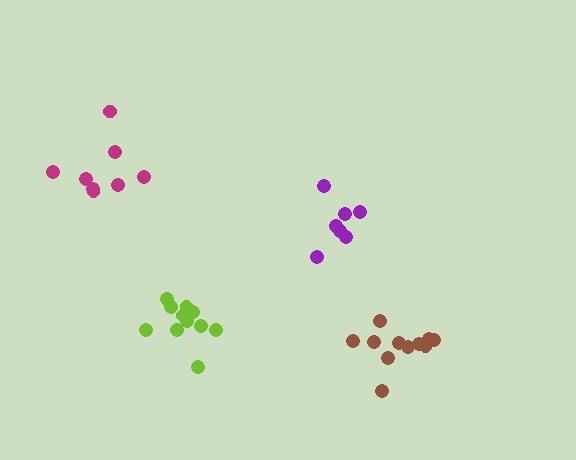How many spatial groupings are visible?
There are 4 spatial groupings.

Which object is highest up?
The magenta cluster is topmost.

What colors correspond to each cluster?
The clusters are colored: purple, lime, magenta, brown.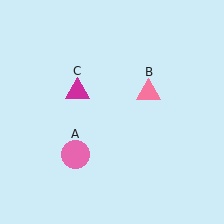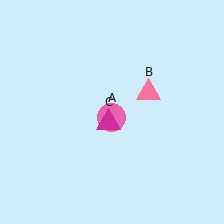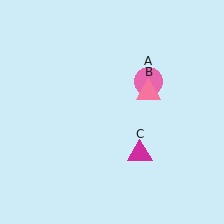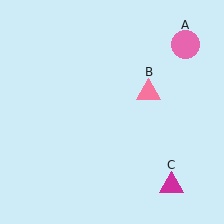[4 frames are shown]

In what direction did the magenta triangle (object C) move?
The magenta triangle (object C) moved down and to the right.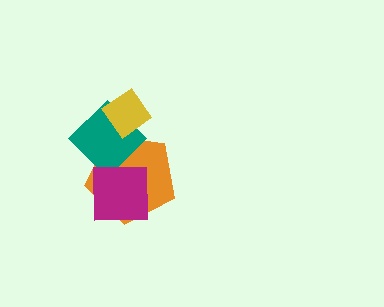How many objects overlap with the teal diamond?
3 objects overlap with the teal diamond.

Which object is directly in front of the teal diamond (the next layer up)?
The magenta square is directly in front of the teal diamond.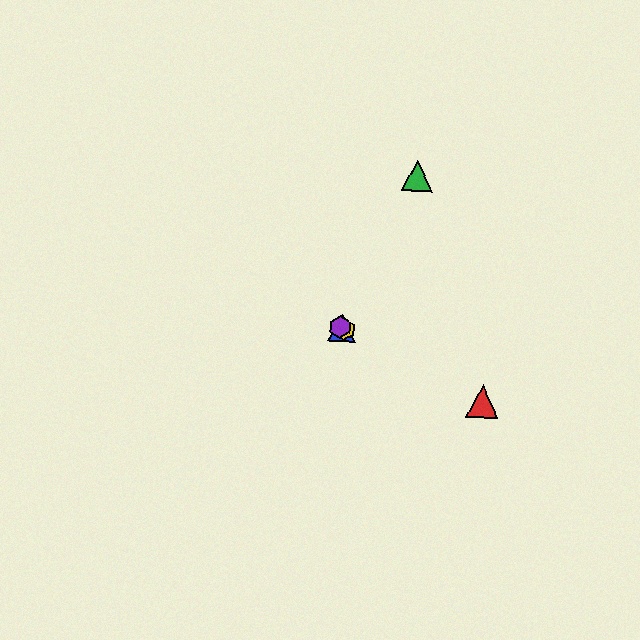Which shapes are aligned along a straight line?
The red triangle, the blue triangle, the yellow hexagon, the purple hexagon are aligned along a straight line.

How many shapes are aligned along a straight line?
4 shapes (the red triangle, the blue triangle, the yellow hexagon, the purple hexagon) are aligned along a straight line.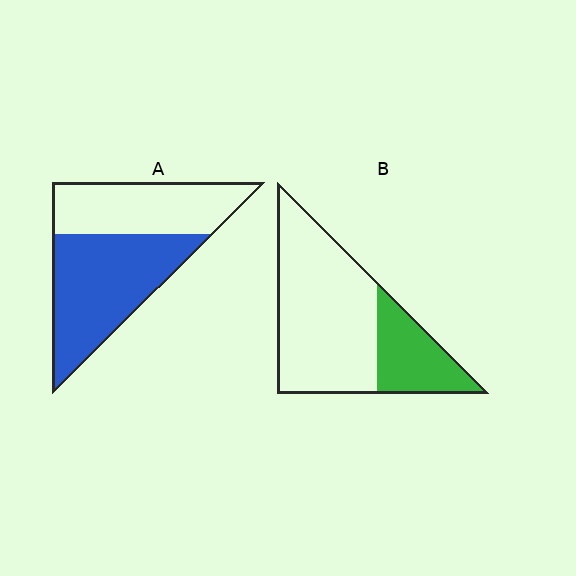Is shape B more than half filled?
No.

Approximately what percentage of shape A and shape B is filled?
A is approximately 55% and B is approximately 30%.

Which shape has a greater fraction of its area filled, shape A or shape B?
Shape A.